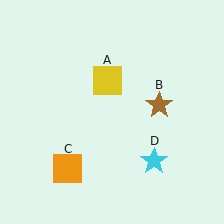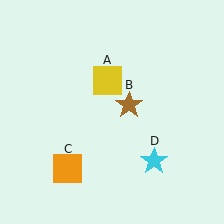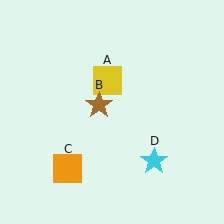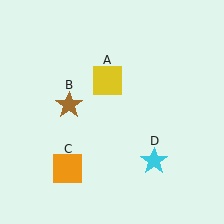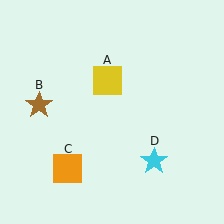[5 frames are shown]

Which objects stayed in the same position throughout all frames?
Yellow square (object A) and orange square (object C) and cyan star (object D) remained stationary.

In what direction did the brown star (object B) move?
The brown star (object B) moved left.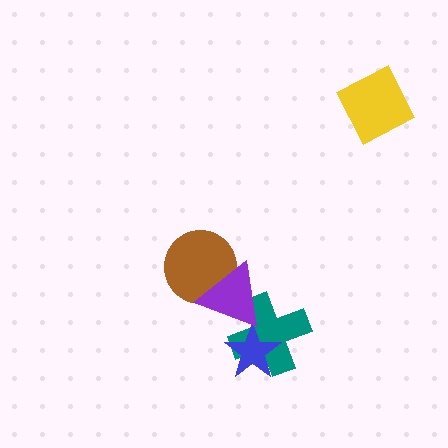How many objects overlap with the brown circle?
1 object overlaps with the brown circle.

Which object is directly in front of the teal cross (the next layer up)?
The blue star is directly in front of the teal cross.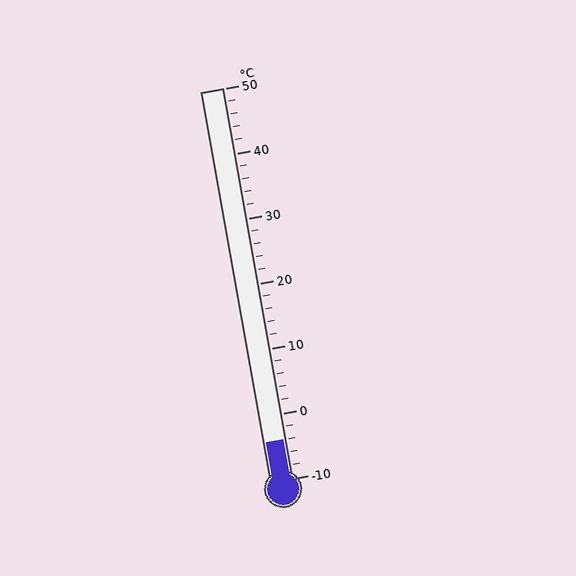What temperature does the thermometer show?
The thermometer shows approximately -4°C.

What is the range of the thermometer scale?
The thermometer scale ranges from -10°C to 50°C.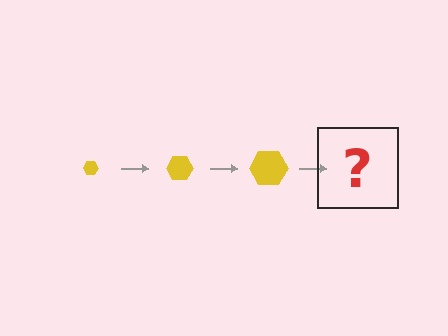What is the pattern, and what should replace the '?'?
The pattern is that the hexagon gets progressively larger each step. The '?' should be a yellow hexagon, larger than the previous one.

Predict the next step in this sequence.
The next step is a yellow hexagon, larger than the previous one.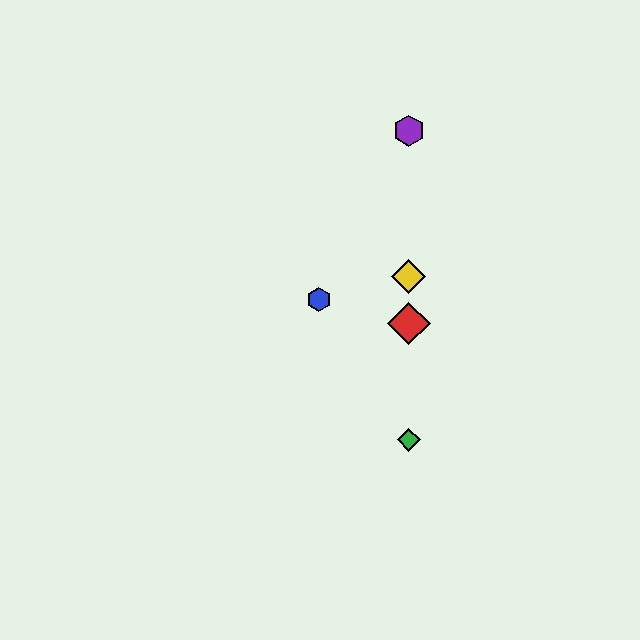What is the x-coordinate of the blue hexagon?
The blue hexagon is at x≈319.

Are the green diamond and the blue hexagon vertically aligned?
No, the green diamond is at x≈409 and the blue hexagon is at x≈319.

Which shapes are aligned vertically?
The red diamond, the green diamond, the yellow diamond, the purple hexagon are aligned vertically.